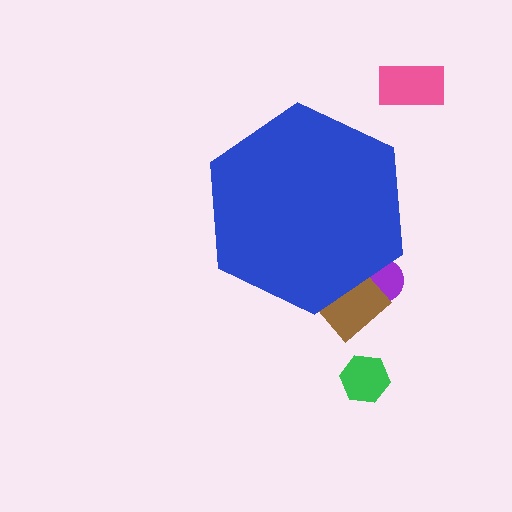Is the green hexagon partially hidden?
No, the green hexagon is fully visible.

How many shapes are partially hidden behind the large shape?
2 shapes are partially hidden.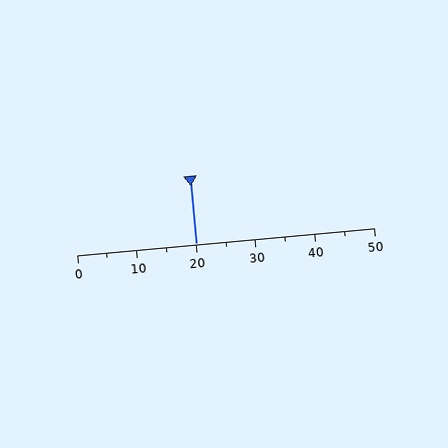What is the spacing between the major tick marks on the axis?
The major ticks are spaced 10 apart.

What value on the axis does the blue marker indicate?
The marker indicates approximately 20.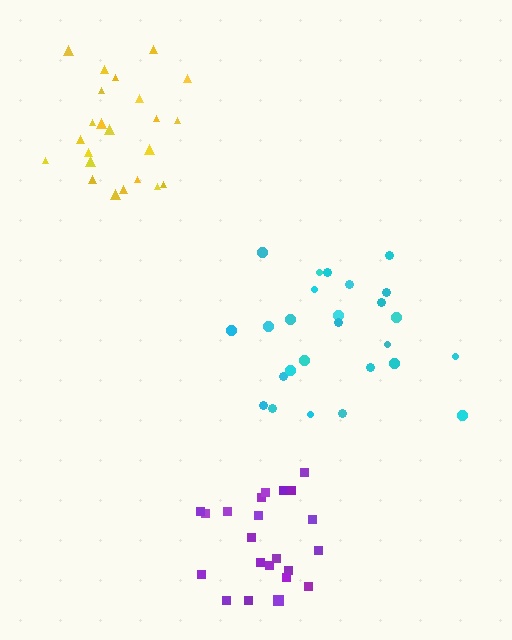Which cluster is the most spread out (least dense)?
Cyan.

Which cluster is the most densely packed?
Purple.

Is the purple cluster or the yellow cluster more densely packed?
Purple.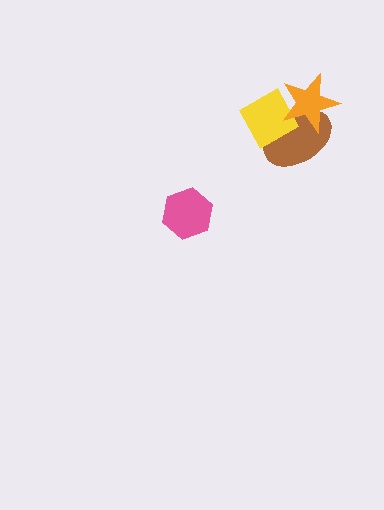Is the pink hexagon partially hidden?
No, no other shape covers it.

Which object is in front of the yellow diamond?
The orange star is in front of the yellow diamond.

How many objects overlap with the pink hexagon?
0 objects overlap with the pink hexagon.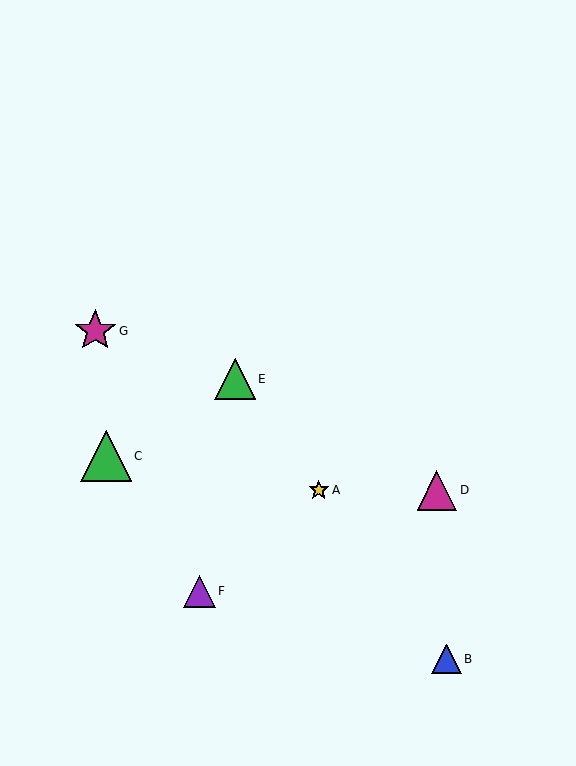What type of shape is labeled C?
Shape C is a green triangle.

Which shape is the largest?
The green triangle (labeled C) is the largest.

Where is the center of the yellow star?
The center of the yellow star is at (319, 490).